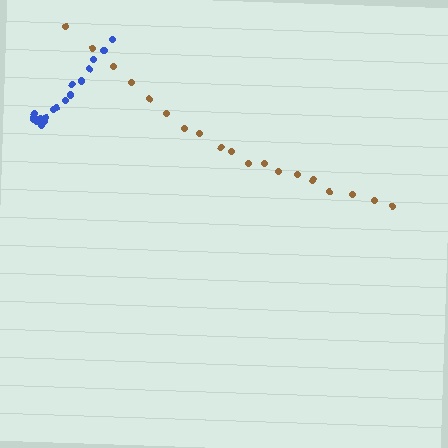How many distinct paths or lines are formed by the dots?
There are 2 distinct paths.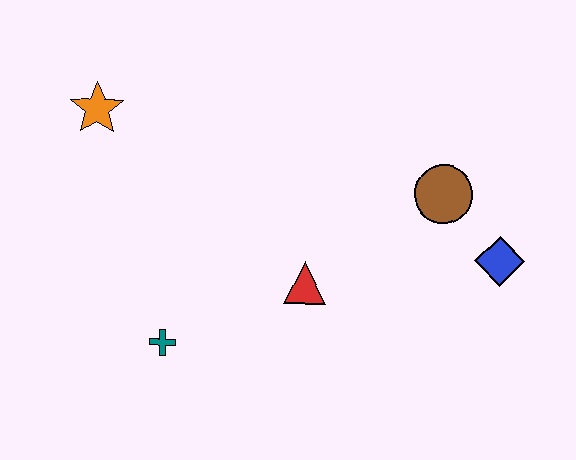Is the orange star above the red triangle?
Yes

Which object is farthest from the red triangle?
The orange star is farthest from the red triangle.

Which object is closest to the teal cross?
The red triangle is closest to the teal cross.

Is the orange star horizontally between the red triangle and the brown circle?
No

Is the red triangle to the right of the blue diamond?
No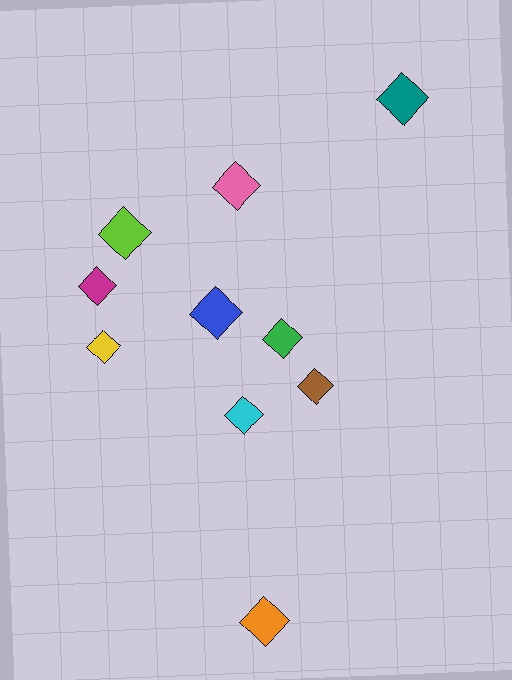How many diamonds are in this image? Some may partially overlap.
There are 10 diamonds.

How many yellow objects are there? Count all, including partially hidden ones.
There is 1 yellow object.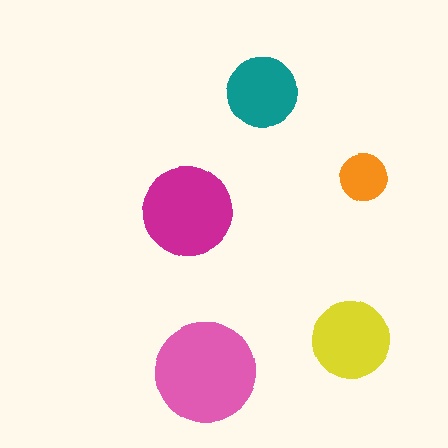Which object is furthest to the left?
The magenta circle is leftmost.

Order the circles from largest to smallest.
the pink one, the magenta one, the yellow one, the teal one, the orange one.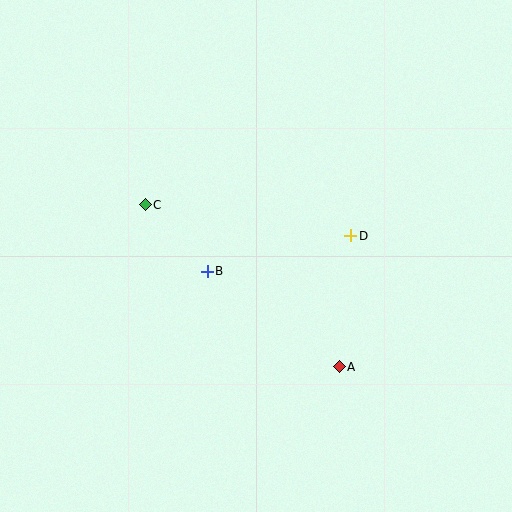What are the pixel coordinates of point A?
Point A is at (339, 367).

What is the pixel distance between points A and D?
The distance between A and D is 132 pixels.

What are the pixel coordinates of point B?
Point B is at (207, 271).